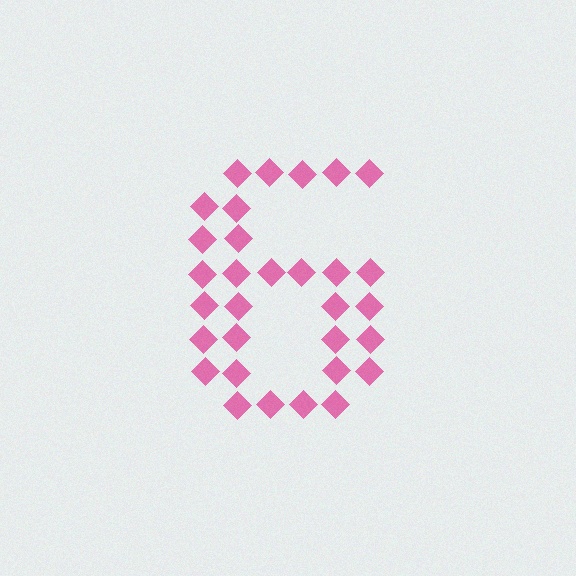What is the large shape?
The large shape is the digit 6.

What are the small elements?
The small elements are diamonds.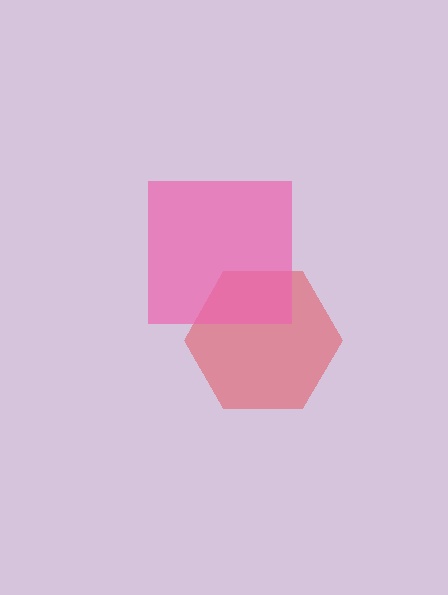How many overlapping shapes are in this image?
There are 2 overlapping shapes in the image.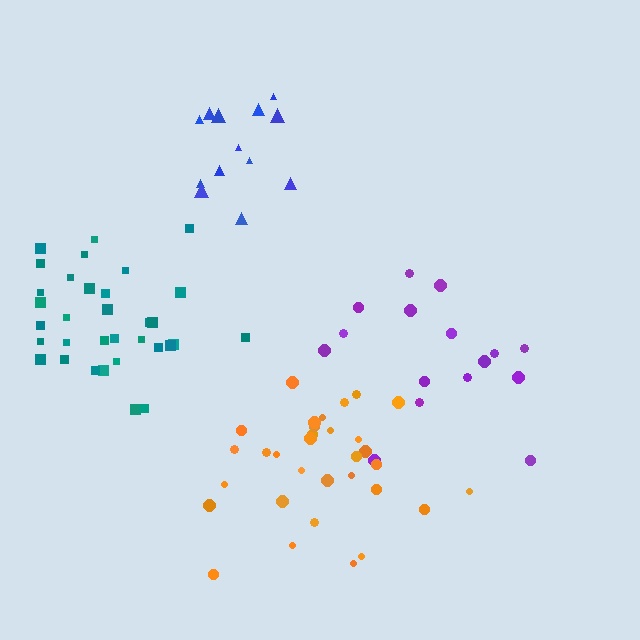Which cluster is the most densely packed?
Teal.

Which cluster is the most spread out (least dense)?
Purple.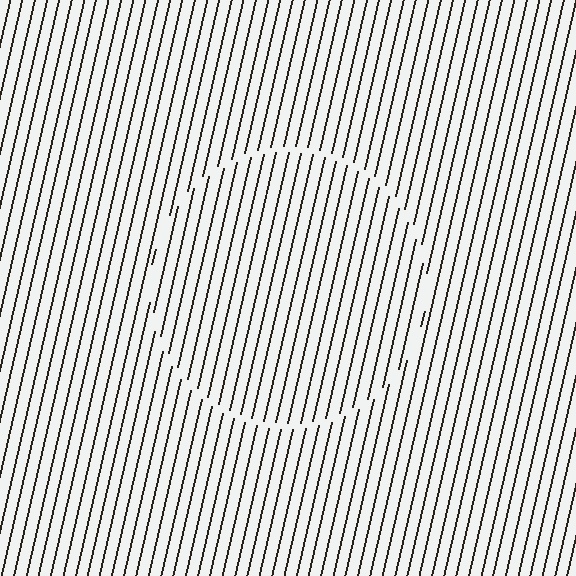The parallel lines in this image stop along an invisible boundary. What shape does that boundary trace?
An illusory circle. The interior of the shape contains the same grating, shifted by half a period — the contour is defined by the phase discontinuity where line-ends from the inner and outer gratings abut.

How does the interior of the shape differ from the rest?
The interior of the shape contains the same grating, shifted by half a period — the contour is defined by the phase discontinuity where line-ends from the inner and outer gratings abut.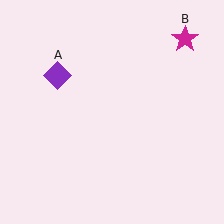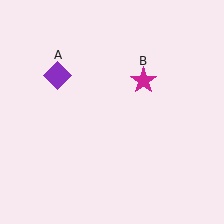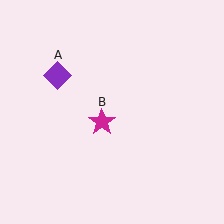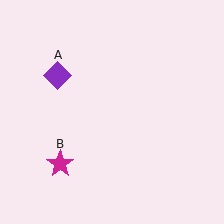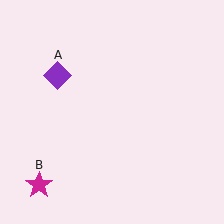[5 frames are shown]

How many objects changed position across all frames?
1 object changed position: magenta star (object B).